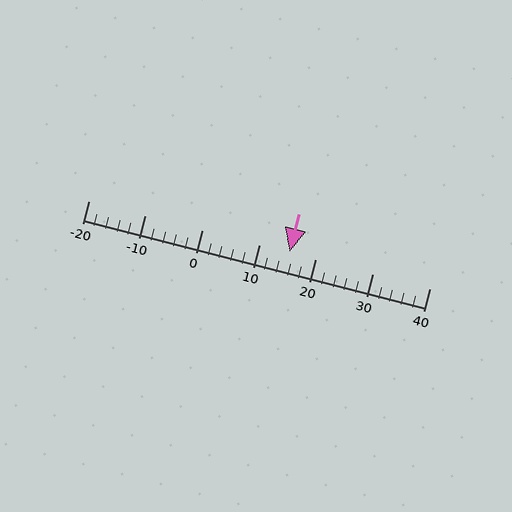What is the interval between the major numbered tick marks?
The major tick marks are spaced 10 units apart.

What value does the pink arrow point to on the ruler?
The pink arrow points to approximately 15.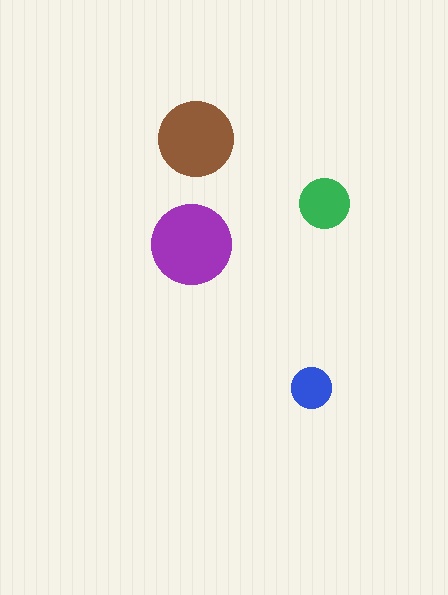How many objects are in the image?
There are 4 objects in the image.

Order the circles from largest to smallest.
the purple one, the brown one, the green one, the blue one.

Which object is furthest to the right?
The green circle is rightmost.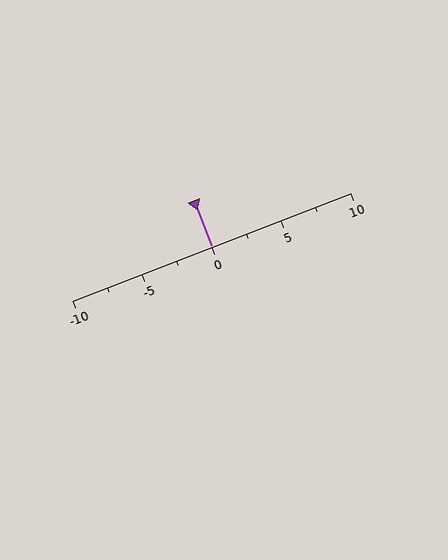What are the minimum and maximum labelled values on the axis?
The axis runs from -10 to 10.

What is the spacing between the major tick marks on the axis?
The major ticks are spaced 5 apart.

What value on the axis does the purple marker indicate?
The marker indicates approximately 0.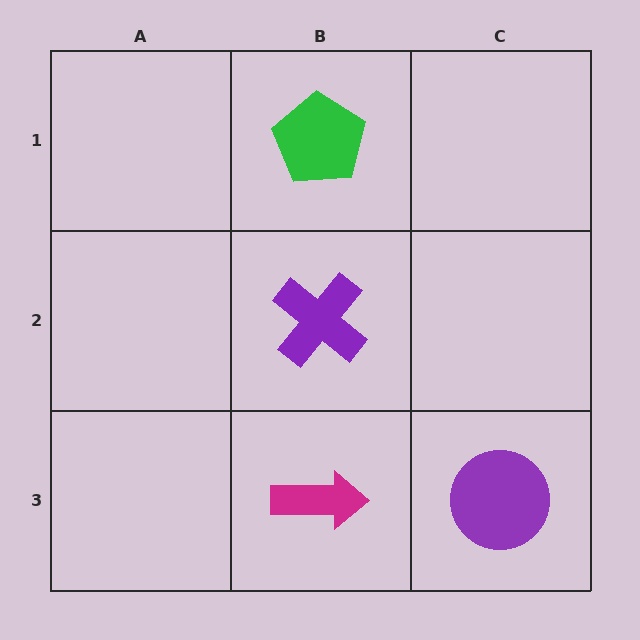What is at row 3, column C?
A purple circle.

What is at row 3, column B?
A magenta arrow.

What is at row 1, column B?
A green pentagon.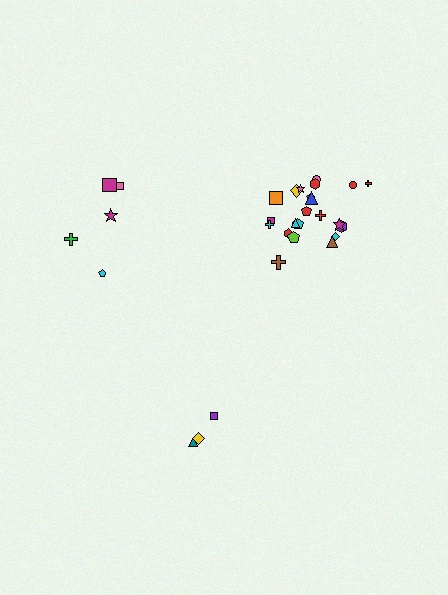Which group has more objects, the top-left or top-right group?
The top-right group.